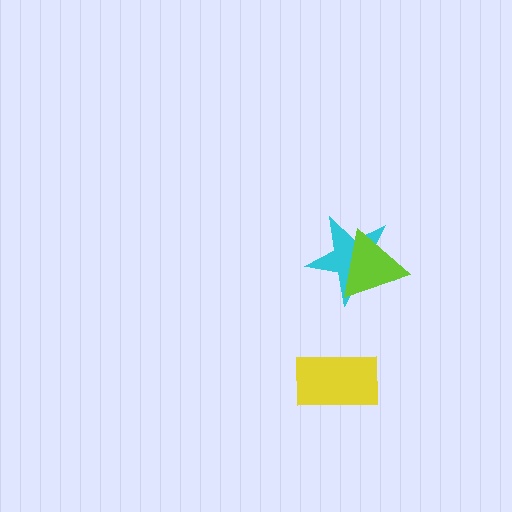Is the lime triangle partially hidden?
No, no other shape covers it.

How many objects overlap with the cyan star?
1 object overlaps with the cyan star.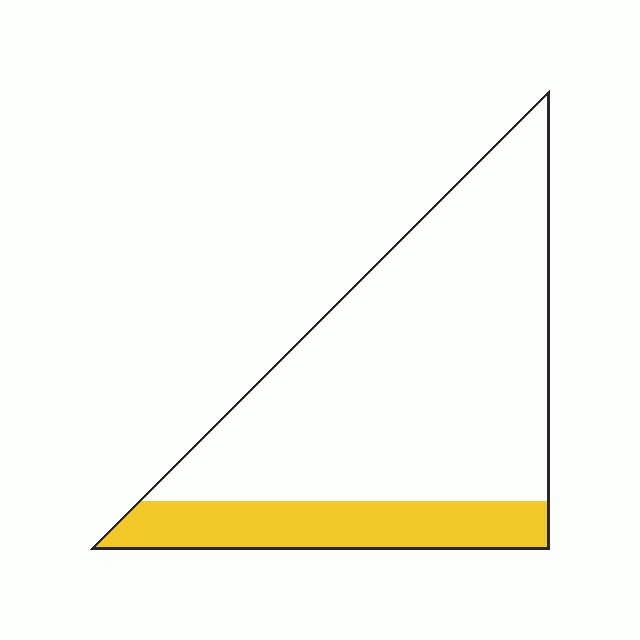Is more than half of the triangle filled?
No.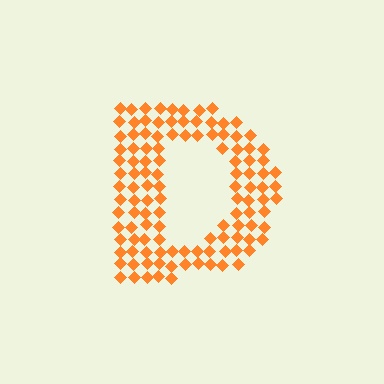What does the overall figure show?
The overall figure shows the letter D.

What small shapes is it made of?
It is made of small diamonds.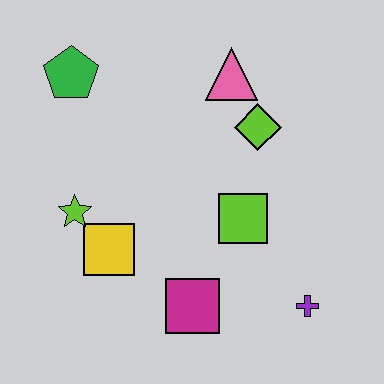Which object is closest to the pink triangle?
The lime diamond is closest to the pink triangle.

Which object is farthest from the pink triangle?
The purple cross is farthest from the pink triangle.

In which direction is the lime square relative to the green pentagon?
The lime square is to the right of the green pentagon.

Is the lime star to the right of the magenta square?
No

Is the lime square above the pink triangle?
No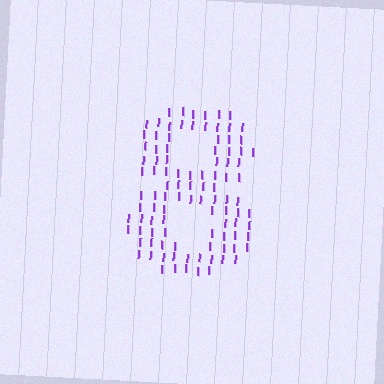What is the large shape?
The large shape is the digit 8.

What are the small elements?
The small elements are letter I's.